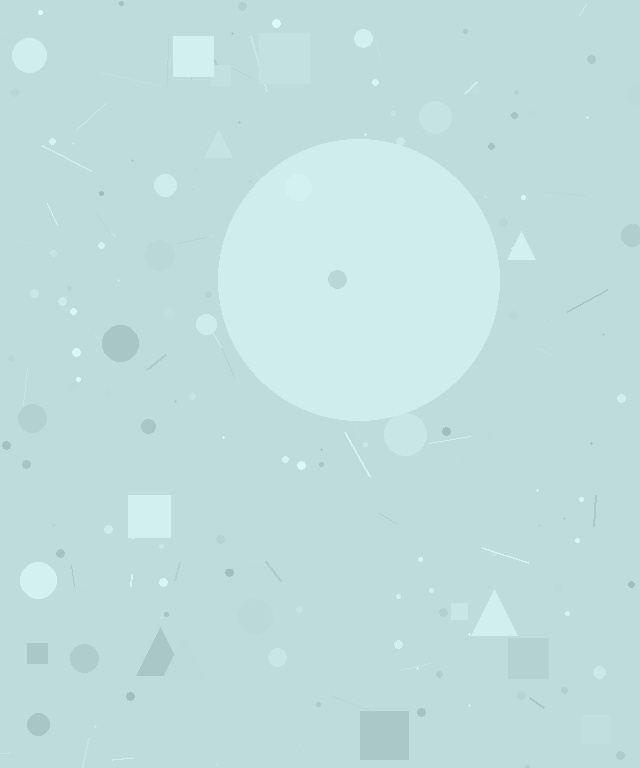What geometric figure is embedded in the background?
A circle is embedded in the background.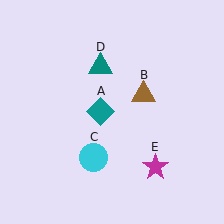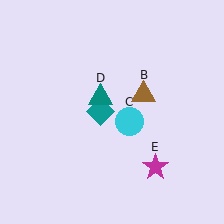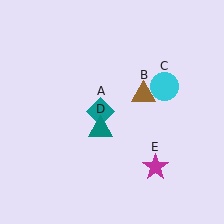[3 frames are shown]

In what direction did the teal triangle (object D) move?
The teal triangle (object D) moved down.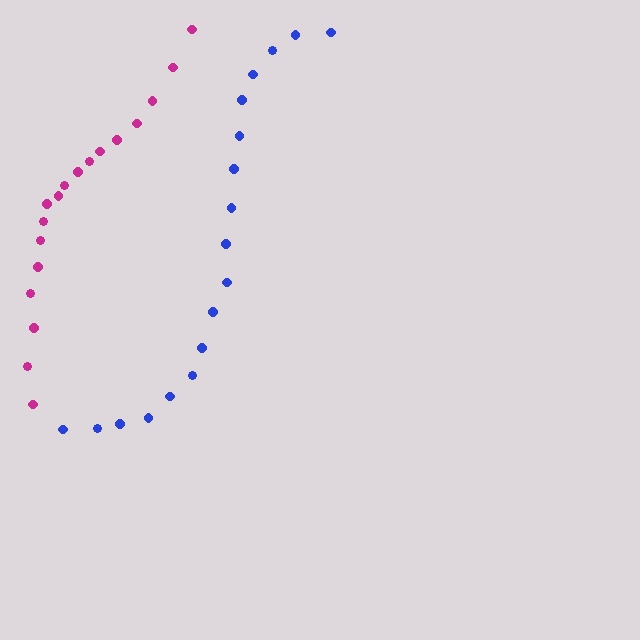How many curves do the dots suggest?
There are 2 distinct paths.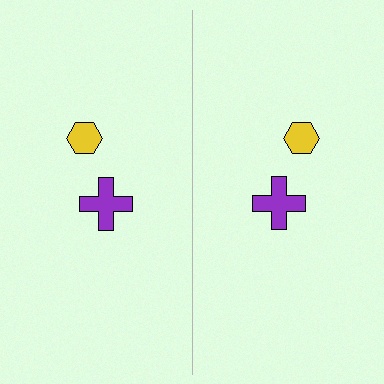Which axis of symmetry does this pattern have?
The pattern has a vertical axis of symmetry running through the center of the image.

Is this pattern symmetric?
Yes, this pattern has bilateral (reflection) symmetry.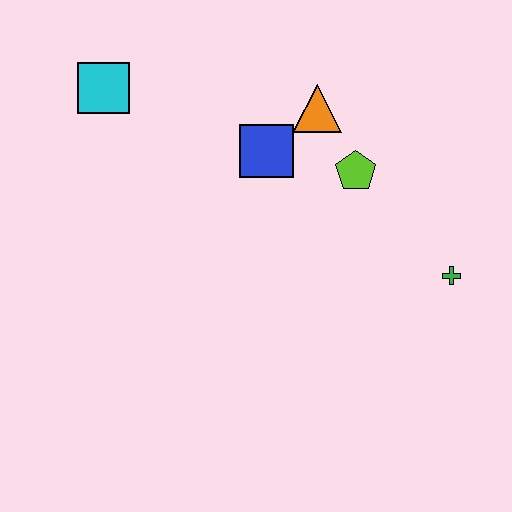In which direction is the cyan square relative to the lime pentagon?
The cyan square is to the left of the lime pentagon.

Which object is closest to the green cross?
The lime pentagon is closest to the green cross.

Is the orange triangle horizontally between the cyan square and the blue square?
No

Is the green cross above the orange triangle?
No